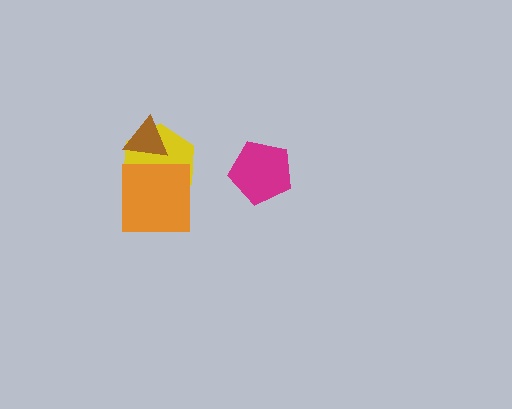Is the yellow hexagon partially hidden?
Yes, it is partially covered by another shape.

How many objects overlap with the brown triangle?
1 object overlaps with the brown triangle.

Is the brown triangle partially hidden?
No, no other shape covers it.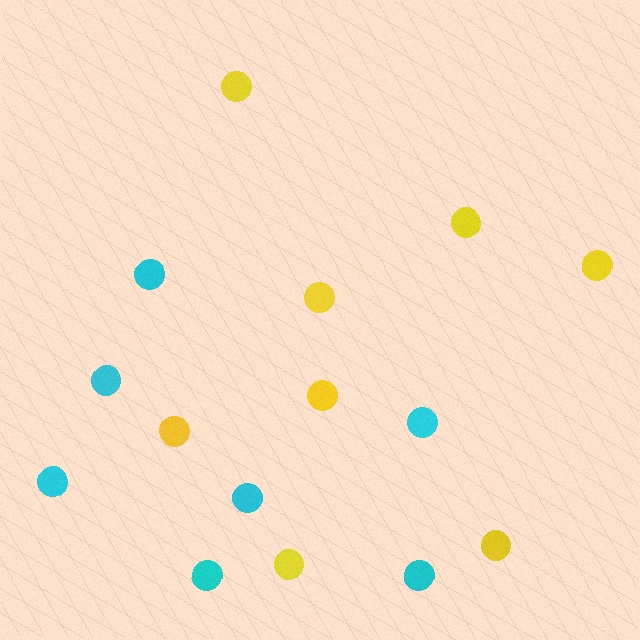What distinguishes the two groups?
There are 2 groups: one group of cyan circles (7) and one group of yellow circles (8).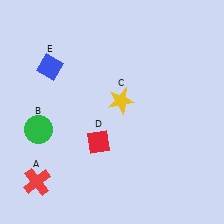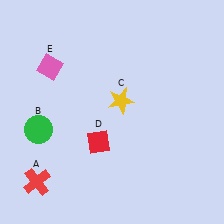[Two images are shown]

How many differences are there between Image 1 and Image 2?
There is 1 difference between the two images.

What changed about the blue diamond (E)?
In Image 1, E is blue. In Image 2, it changed to pink.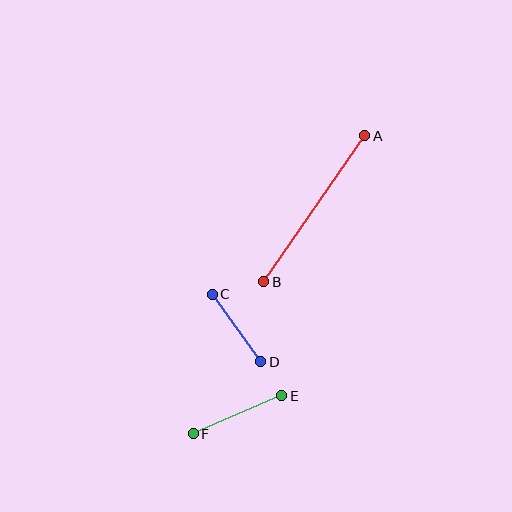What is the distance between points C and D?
The distance is approximately 83 pixels.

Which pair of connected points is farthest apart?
Points A and B are farthest apart.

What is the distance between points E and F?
The distance is approximately 96 pixels.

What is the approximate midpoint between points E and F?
The midpoint is at approximately (237, 415) pixels.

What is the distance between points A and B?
The distance is approximately 177 pixels.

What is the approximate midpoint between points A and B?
The midpoint is at approximately (314, 209) pixels.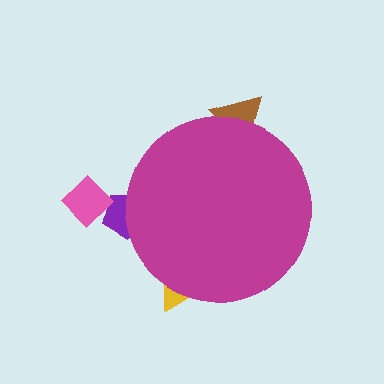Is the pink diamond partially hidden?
No, the pink diamond is fully visible.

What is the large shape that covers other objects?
A magenta circle.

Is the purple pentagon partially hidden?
Yes, the purple pentagon is partially hidden behind the magenta circle.